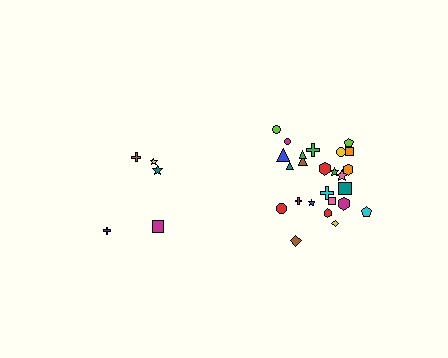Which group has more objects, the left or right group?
The right group.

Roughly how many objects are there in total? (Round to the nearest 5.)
Roughly 30 objects in total.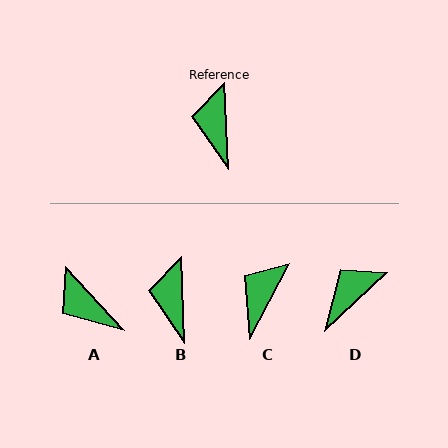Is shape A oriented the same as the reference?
No, it is off by about 40 degrees.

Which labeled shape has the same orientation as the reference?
B.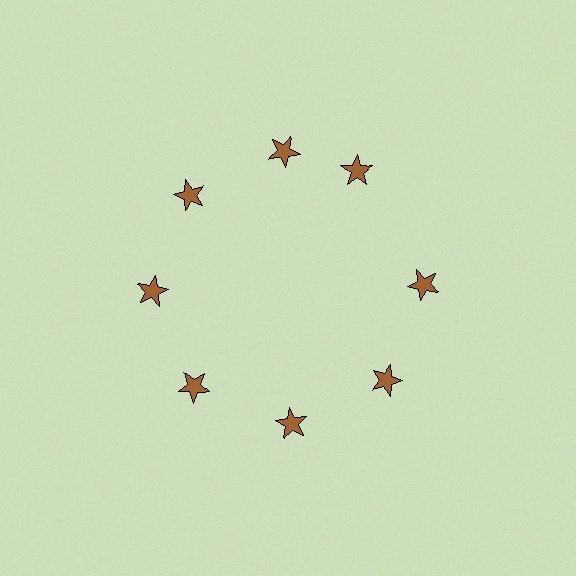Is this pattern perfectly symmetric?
No. The 8 brown stars are arranged in a ring, but one element near the 2 o'clock position is rotated out of alignment along the ring, breaking the 8-fold rotational symmetry.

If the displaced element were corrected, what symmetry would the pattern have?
It would have 8-fold rotational symmetry — the pattern would map onto itself every 45 degrees.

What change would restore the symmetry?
The symmetry would be restored by rotating it back into even spacing with its neighbors so that all 8 stars sit at equal angles and equal distance from the center.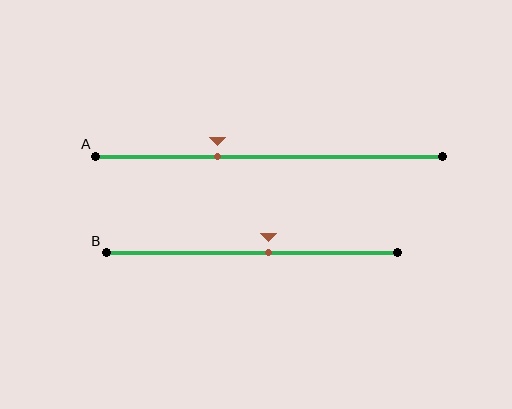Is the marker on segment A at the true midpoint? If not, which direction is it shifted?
No, the marker on segment A is shifted to the left by about 15% of the segment length.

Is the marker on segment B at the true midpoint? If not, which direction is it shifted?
No, the marker on segment B is shifted to the right by about 6% of the segment length.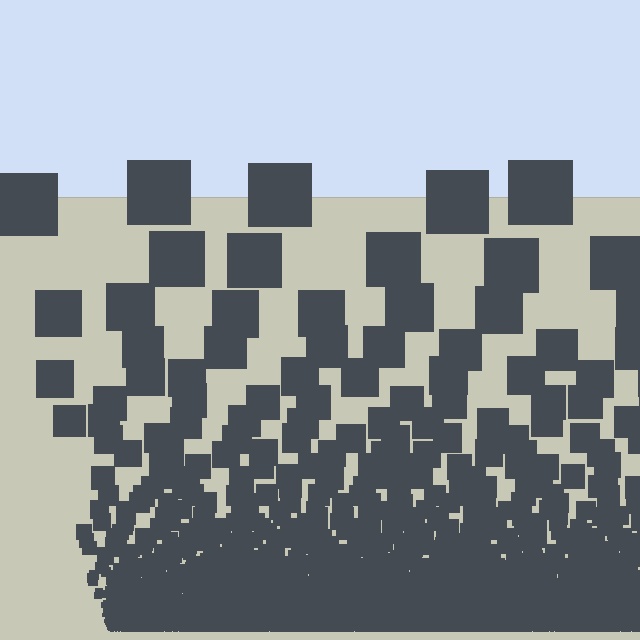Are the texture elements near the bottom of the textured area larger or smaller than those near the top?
Smaller. The gradient is inverted — elements near the bottom are smaller and denser.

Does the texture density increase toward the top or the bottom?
Density increases toward the bottom.